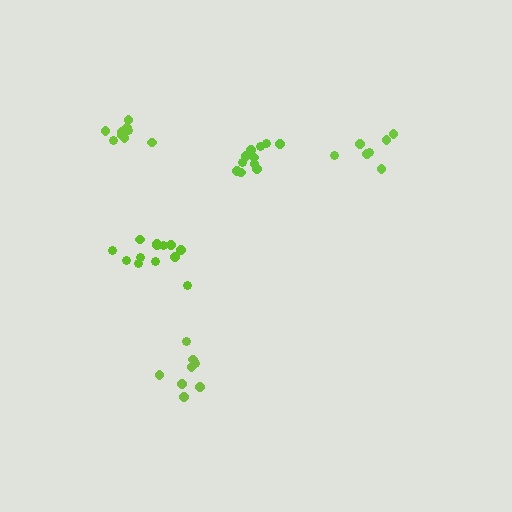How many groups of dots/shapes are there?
There are 5 groups.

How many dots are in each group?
Group 1: 8 dots, Group 2: 11 dots, Group 3: 13 dots, Group 4: 7 dots, Group 5: 9 dots (48 total).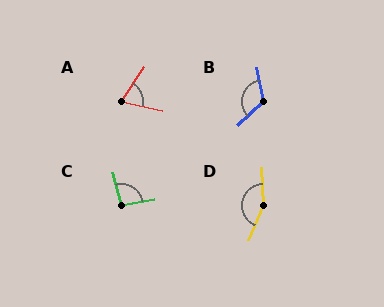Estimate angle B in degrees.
Approximately 122 degrees.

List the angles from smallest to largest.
A (68°), C (94°), B (122°), D (155°).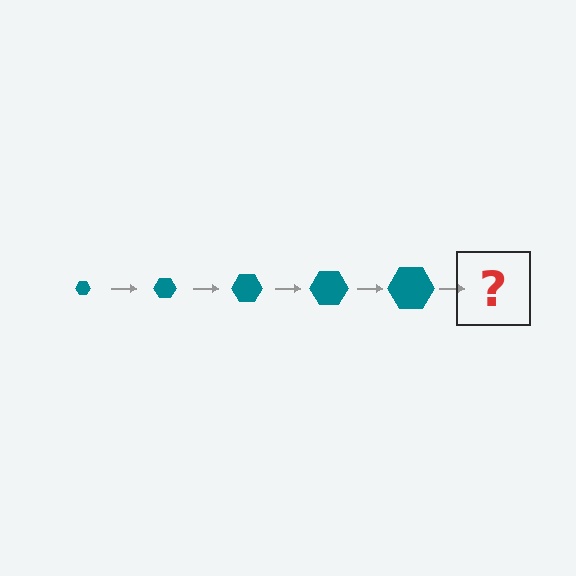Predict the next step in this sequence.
The next step is a teal hexagon, larger than the previous one.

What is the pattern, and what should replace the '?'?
The pattern is that the hexagon gets progressively larger each step. The '?' should be a teal hexagon, larger than the previous one.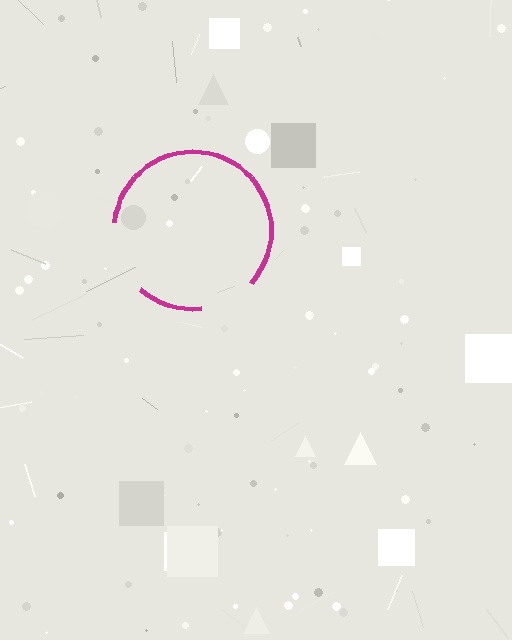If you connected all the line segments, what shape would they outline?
They would outline a circle.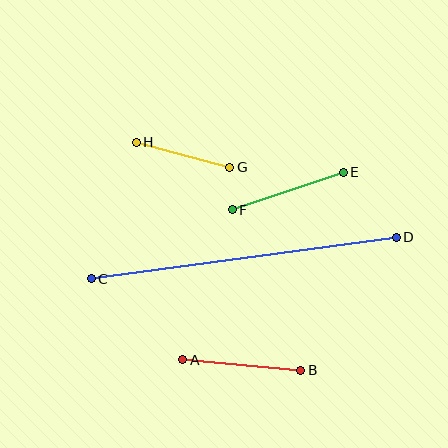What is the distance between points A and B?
The distance is approximately 119 pixels.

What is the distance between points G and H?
The distance is approximately 97 pixels.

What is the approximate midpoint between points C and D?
The midpoint is at approximately (244, 258) pixels.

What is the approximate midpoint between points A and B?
The midpoint is at approximately (242, 365) pixels.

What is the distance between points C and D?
The distance is approximately 308 pixels.